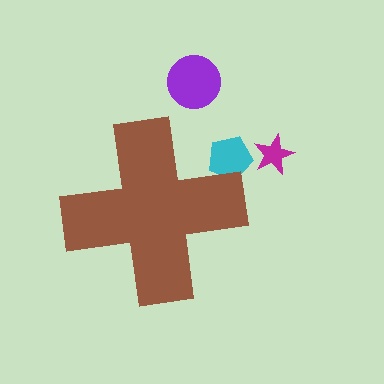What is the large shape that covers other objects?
A brown cross.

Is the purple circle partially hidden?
No, the purple circle is fully visible.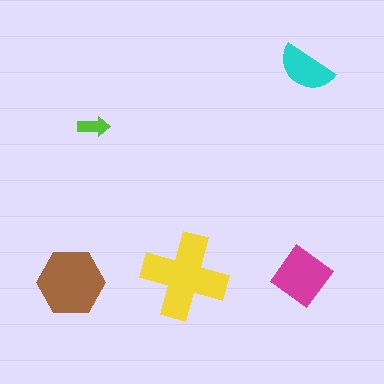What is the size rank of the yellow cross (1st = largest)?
1st.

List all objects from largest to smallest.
The yellow cross, the brown hexagon, the magenta diamond, the cyan semicircle, the lime arrow.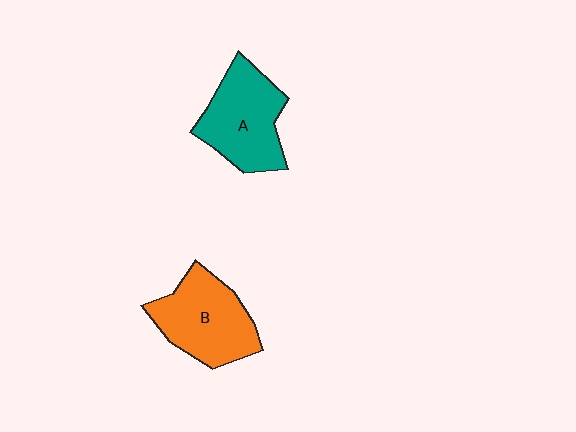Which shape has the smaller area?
Shape A (teal).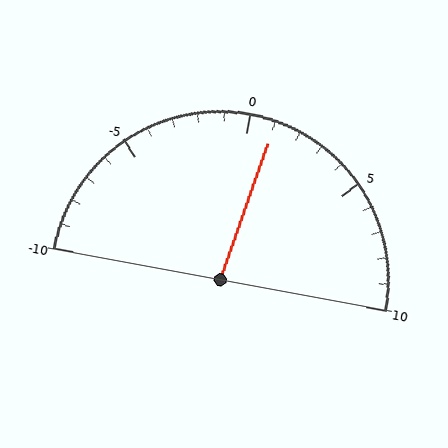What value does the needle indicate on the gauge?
The needle indicates approximately 1.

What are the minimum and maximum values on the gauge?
The gauge ranges from -10 to 10.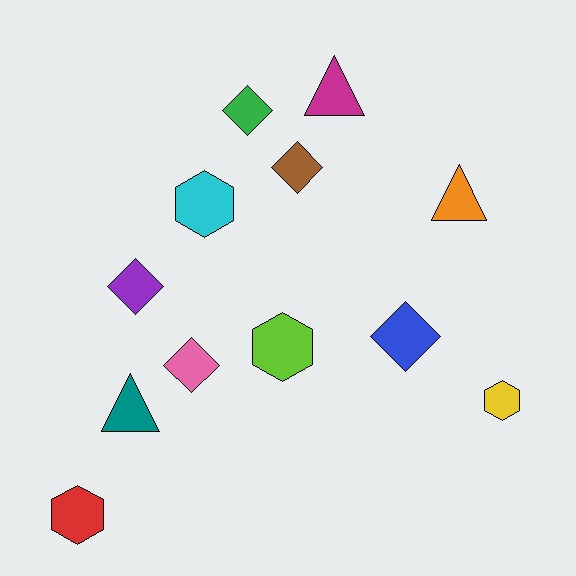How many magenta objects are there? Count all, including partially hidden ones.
There is 1 magenta object.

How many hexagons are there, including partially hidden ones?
There are 4 hexagons.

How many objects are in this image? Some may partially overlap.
There are 12 objects.